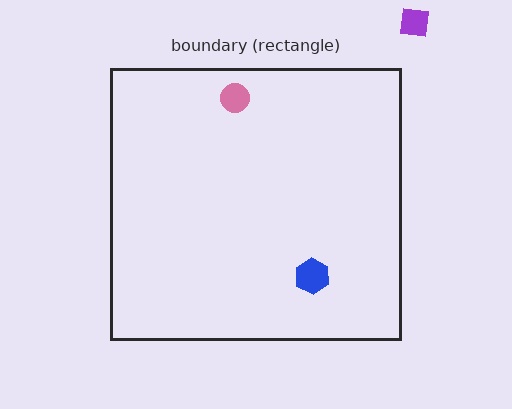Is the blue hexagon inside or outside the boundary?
Inside.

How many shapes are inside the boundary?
2 inside, 1 outside.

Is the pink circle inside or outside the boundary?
Inside.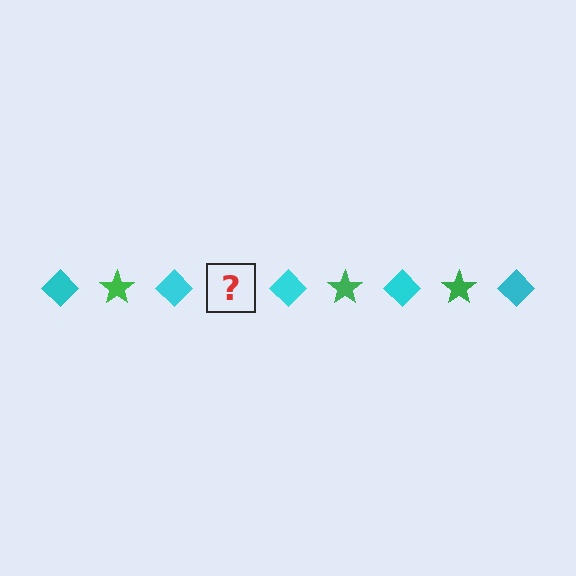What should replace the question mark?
The question mark should be replaced with a green star.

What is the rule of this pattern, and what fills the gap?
The rule is that the pattern alternates between cyan diamond and green star. The gap should be filled with a green star.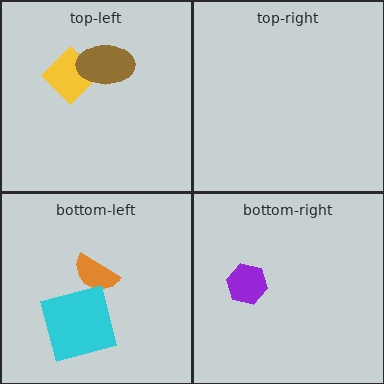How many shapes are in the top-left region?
3.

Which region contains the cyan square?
The bottom-left region.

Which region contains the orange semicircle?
The bottom-left region.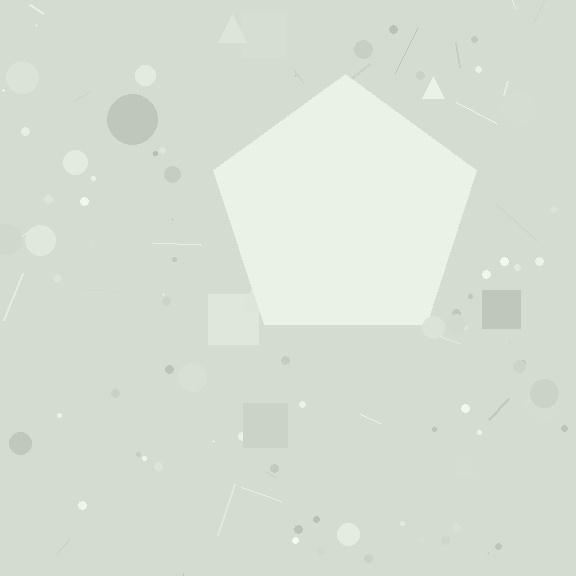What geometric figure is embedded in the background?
A pentagon is embedded in the background.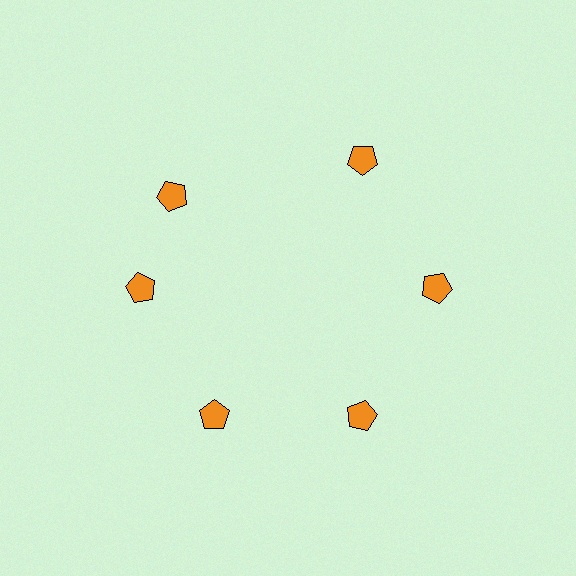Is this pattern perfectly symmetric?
No. The 6 orange pentagons are arranged in a ring, but one element near the 11 o'clock position is rotated out of alignment along the ring, breaking the 6-fold rotational symmetry.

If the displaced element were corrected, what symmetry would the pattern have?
It would have 6-fold rotational symmetry — the pattern would map onto itself every 60 degrees.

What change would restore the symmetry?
The symmetry would be restored by rotating it back into even spacing with its neighbors so that all 6 pentagons sit at equal angles and equal distance from the center.